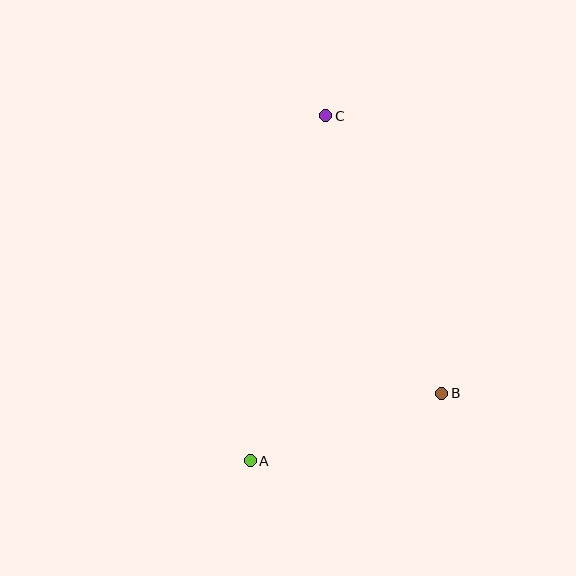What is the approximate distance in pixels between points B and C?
The distance between B and C is approximately 301 pixels.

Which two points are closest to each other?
Points A and B are closest to each other.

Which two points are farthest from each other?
Points A and C are farthest from each other.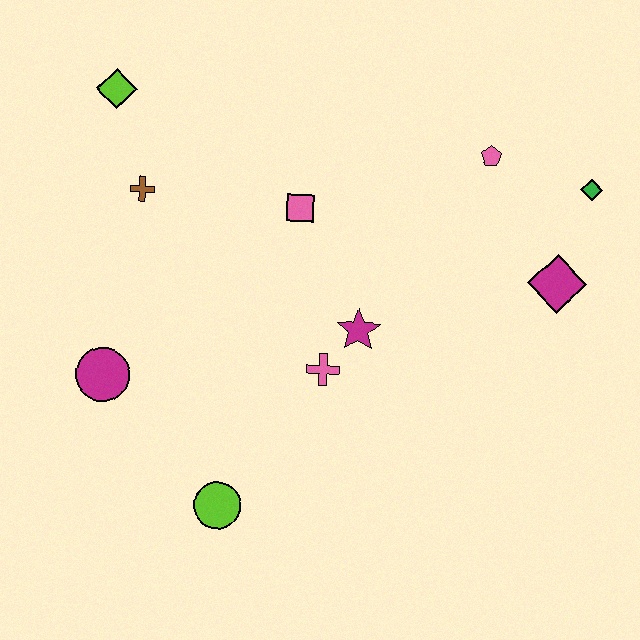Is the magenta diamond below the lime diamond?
Yes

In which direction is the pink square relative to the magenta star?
The pink square is above the magenta star.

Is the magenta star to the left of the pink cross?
No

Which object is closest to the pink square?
The magenta star is closest to the pink square.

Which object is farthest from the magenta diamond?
The lime diamond is farthest from the magenta diamond.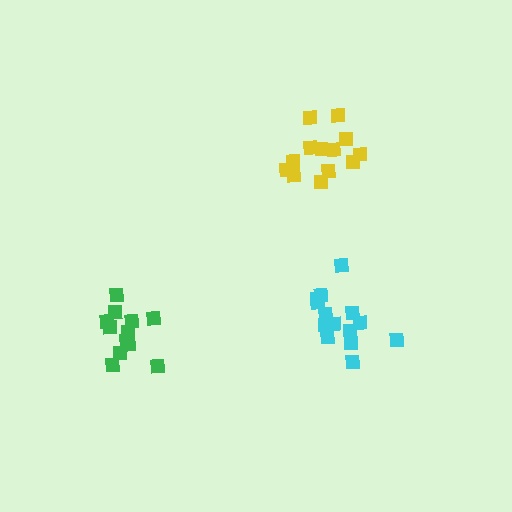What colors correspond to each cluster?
The clusters are colored: green, yellow, cyan.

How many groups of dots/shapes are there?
There are 3 groups.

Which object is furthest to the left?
The green cluster is leftmost.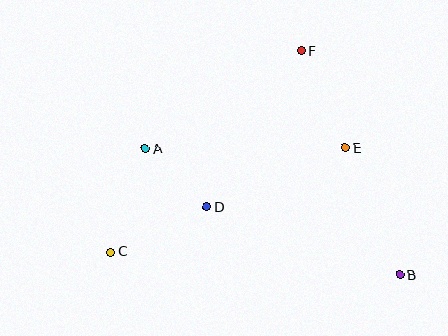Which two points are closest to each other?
Points A and D are closest to each other.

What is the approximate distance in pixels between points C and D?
The distance between C and D is approximately 106 pixels.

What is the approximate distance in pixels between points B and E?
The distance between B and E is approximately 138 pixels.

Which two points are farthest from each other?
Points B and C are farthest from each other.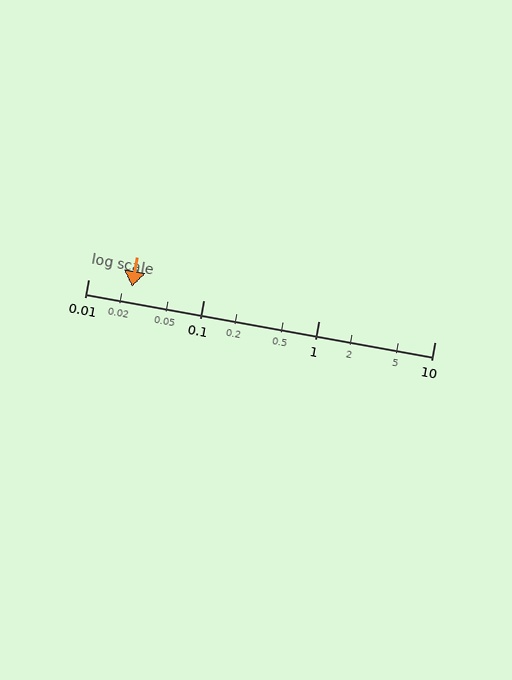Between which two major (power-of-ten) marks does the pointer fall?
The pointer is between 0.01 and 0.1.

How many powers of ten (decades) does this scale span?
The scale spans 3 decades, from 0.01 to 10.